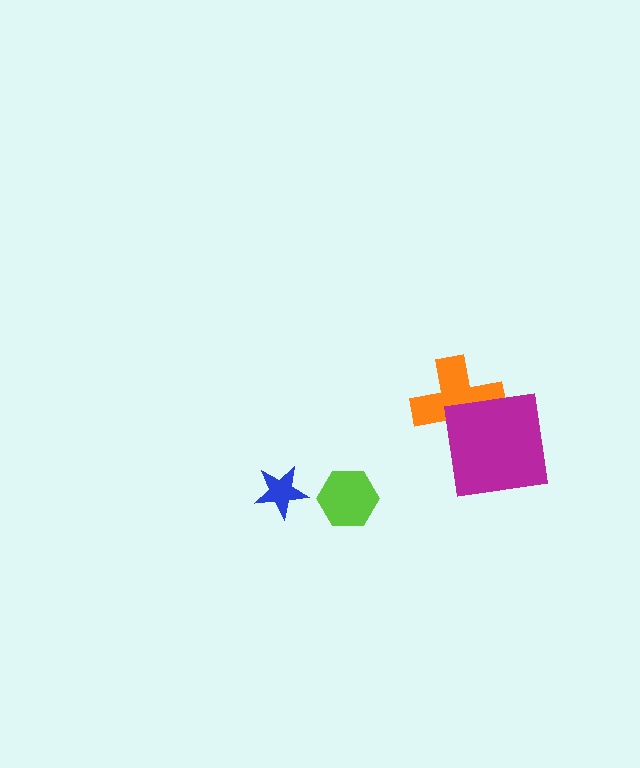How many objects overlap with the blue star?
0 objects overlap with the blue star.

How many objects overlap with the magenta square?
1 object overlaps with the magenta square.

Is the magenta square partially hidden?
No, no other shape covers it.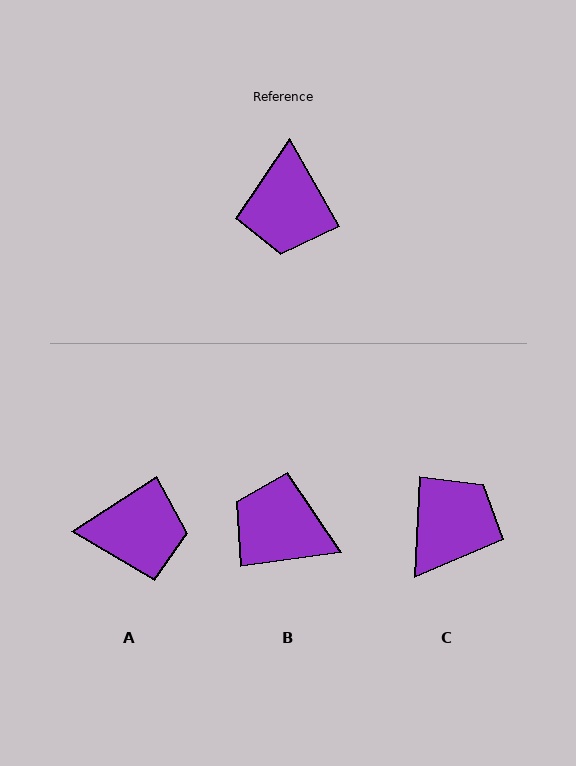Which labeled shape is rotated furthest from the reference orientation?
C, about 148 degrees away.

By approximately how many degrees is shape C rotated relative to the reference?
Approximately 148 degrees counter-clockwise.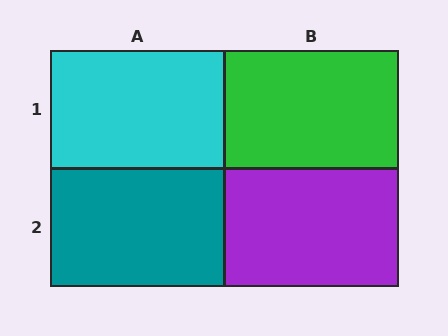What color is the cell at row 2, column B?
Purple.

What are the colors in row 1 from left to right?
Cyan, green.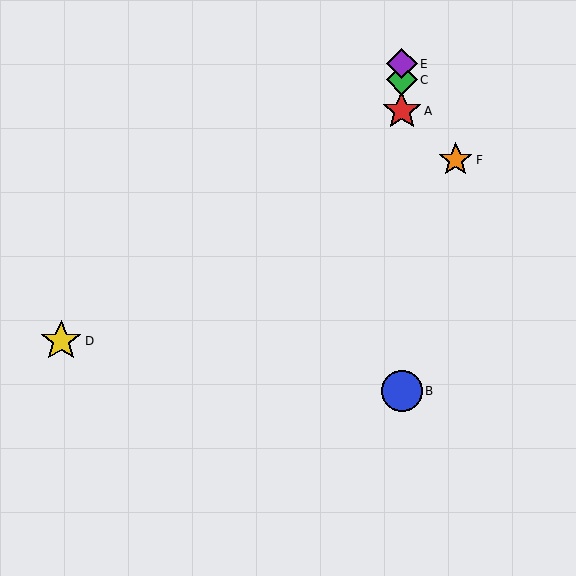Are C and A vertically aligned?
Yes, both are at x≈402.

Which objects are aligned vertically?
Objects A, B, C, E are aligned vertically.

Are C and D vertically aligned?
No, C is at x≈402 and D is at x≈61.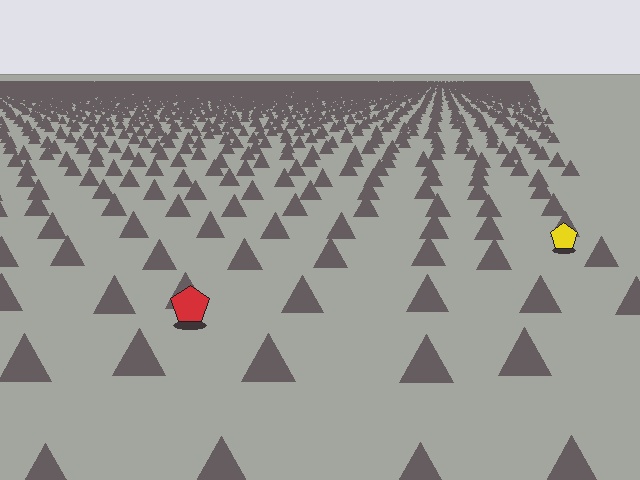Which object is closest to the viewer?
The red pentagon is closest. The texture marks near it are larger and more spread out.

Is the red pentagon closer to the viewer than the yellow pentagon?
Yes. The red pentagon is closer — you can tell from the texture gradient: the ground texture is coarser near it.